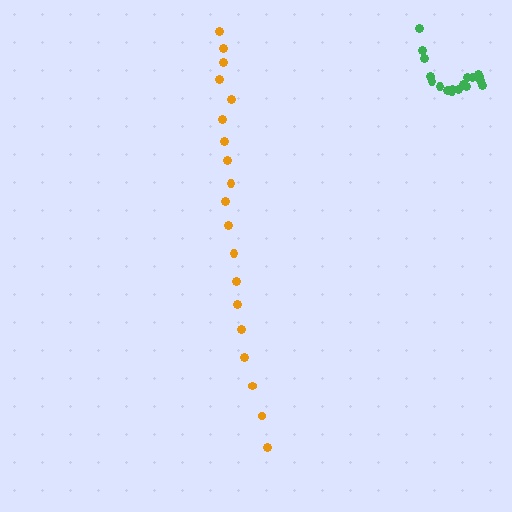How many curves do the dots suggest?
There are 2 distinct paths.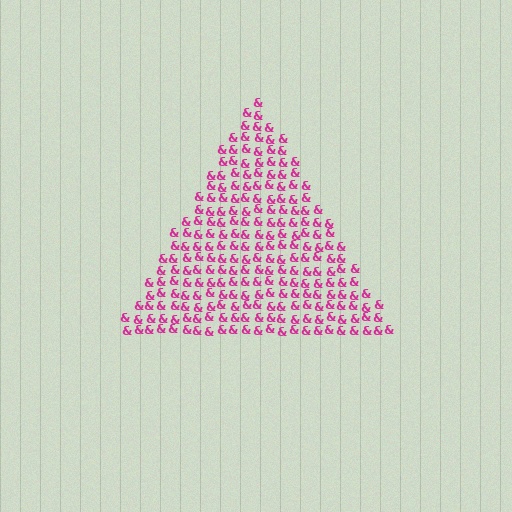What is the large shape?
The large shape is a triangle.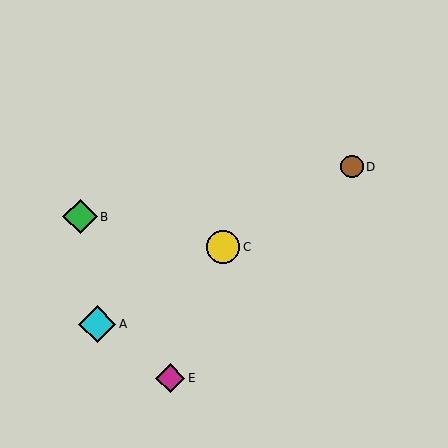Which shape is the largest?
The cyan diamond (labeled A) is the largest.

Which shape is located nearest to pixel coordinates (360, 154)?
The brown circle (labeled D) at (352, 167) is nearest to that location.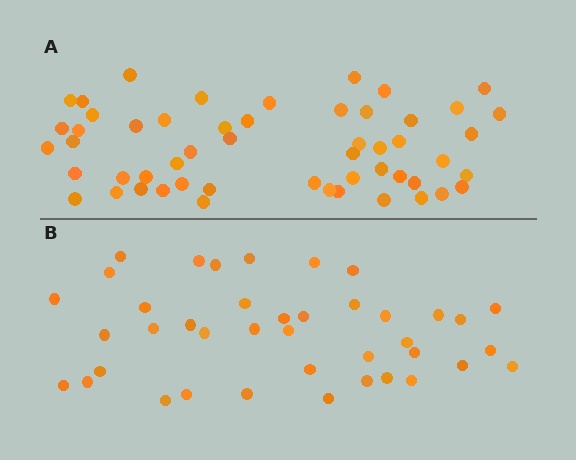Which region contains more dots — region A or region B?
Region A (the top region) has more dots.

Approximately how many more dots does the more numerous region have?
Region A has approximately 15 more dots than region B.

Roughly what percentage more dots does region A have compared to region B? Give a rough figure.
About 30% more.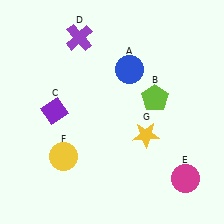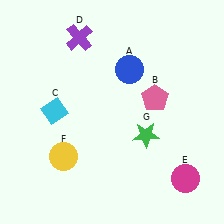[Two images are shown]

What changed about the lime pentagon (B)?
In Image 1, B is lime. In Image 2, it changed to pink.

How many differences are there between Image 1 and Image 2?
There are 3 differences between the two images.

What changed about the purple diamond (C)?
In Image 1, C is purple. In Image 2, it changed to cyan.